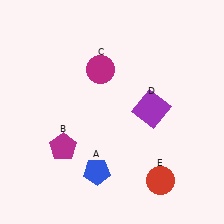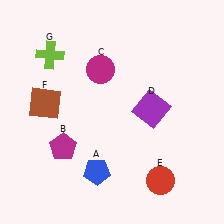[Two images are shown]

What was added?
A brown square (F), a lime cross (G) were added in Image 2.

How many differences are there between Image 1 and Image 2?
There are 2 differences between the two images.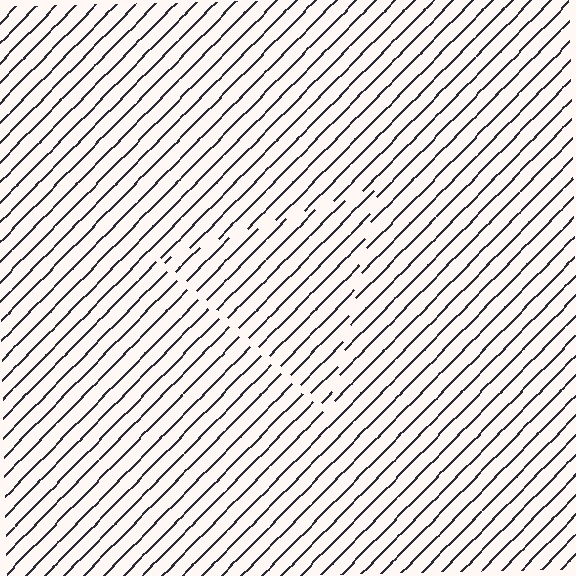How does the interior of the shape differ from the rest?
The interior of the shape contains the same grating, shifted by half a period — the contour is defined by the phase discontinuity where line-ends from the inner and outer gratings abut.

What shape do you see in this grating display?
An illusory triangle. The interior of the shape contains the same grating, shifted by half a period — the contour is defined by the phase discontinuity where line-ends from the inner and outer gratings abut.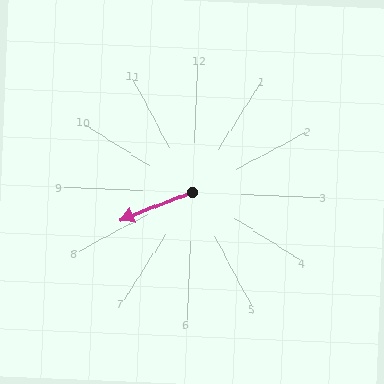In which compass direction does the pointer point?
Southwest.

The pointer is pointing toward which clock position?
Roughly 8 o'clock.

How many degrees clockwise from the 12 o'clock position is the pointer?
Approximately 246 degrees.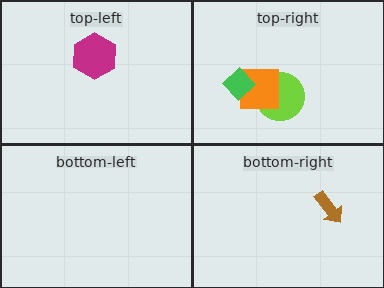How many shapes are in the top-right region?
3.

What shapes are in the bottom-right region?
The brown arrow.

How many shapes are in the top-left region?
1.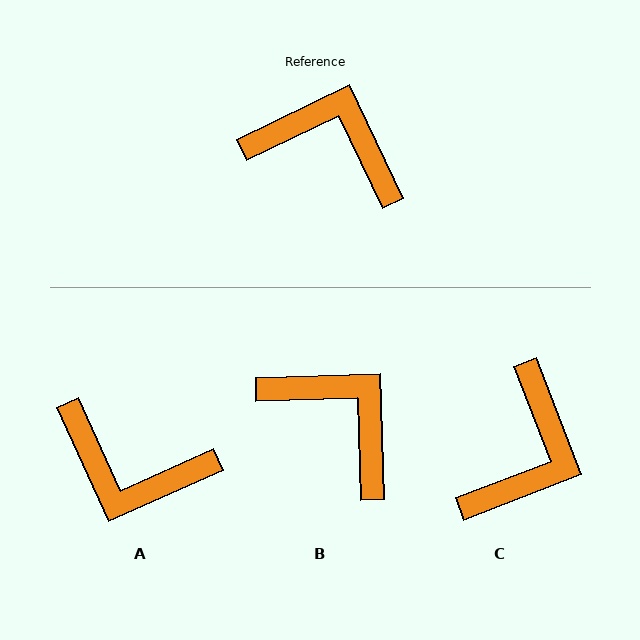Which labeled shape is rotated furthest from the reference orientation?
A, about 179 degrees away.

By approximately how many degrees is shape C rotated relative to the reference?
Approximately 94 degrees clockwise.